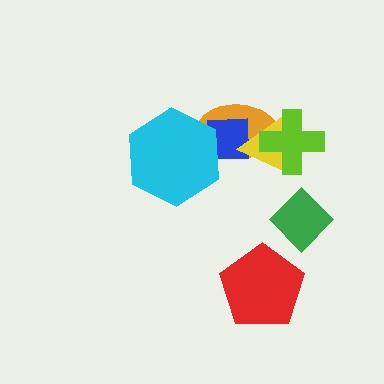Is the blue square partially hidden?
Yes, it is partially covered by another shape.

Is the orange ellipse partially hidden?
Yes, it is partially covered by another shape.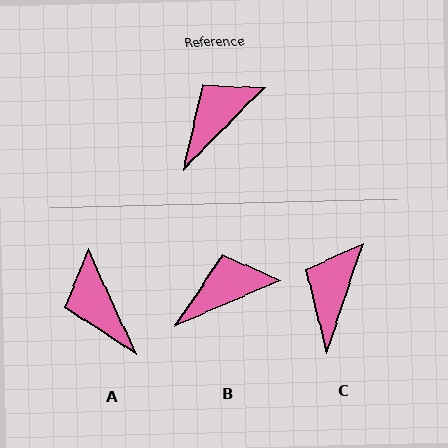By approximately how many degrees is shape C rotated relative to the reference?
Approximately 26 degrees counter-clockwise.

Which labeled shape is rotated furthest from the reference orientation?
A, about 69 degrees away.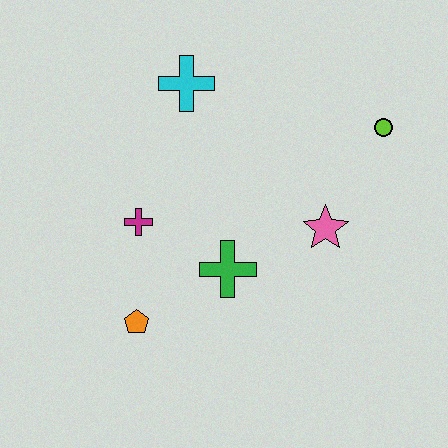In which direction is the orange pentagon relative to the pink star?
The orange pentagon is to the left of the pink star.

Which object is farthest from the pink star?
The orange pentagon is farthest from the pink star.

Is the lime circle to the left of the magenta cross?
No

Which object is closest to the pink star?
The green cross is closest to the pink star.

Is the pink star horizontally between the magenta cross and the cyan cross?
No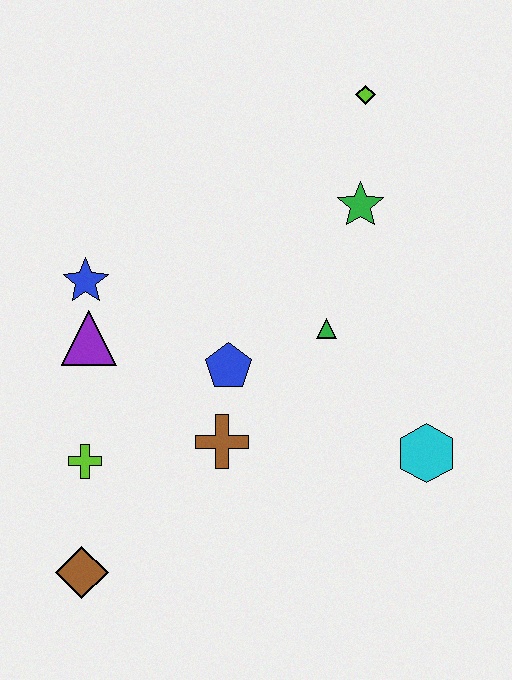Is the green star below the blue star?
No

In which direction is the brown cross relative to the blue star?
The brown cross is below the blue star.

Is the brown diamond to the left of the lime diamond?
Yes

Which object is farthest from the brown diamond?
The lime diamond is farthest from the brown diamond.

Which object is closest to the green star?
The lime diamond is closest to the green star.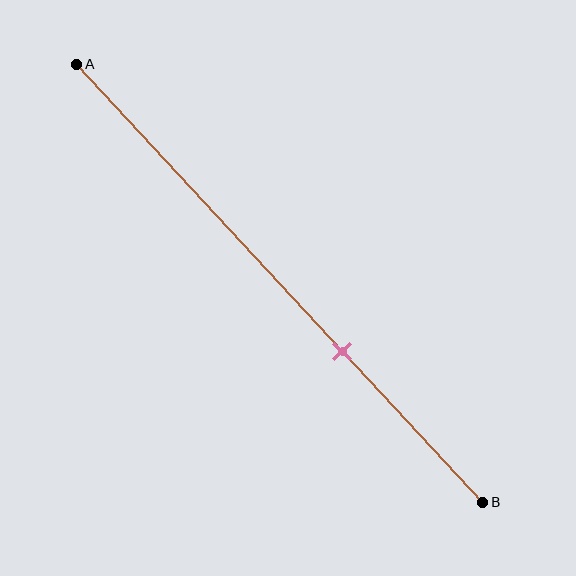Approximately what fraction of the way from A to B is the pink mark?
The pink mark is approximately 65% of the way from A to B.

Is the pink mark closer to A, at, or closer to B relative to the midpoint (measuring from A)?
The pink mark is closer to point B than the midpoint of segment AB.